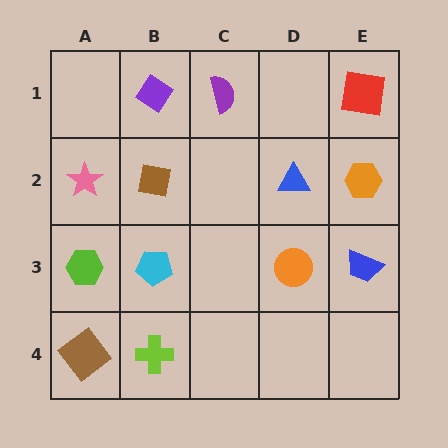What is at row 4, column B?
A lime cross.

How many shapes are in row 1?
3 shapes.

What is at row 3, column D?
An orange circle.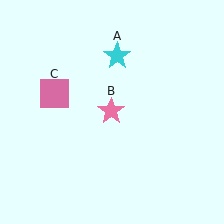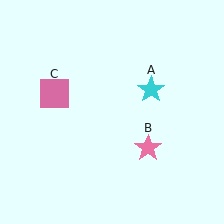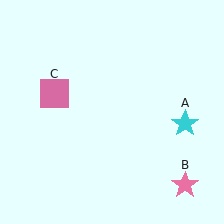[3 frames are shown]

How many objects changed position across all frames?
2 objects changed position: cyan star (object A), pink star (object B).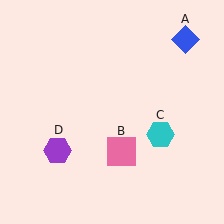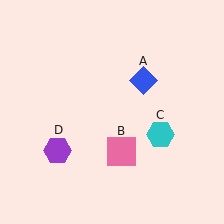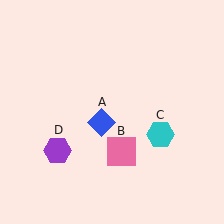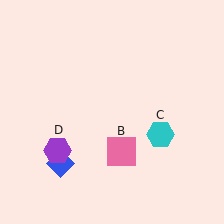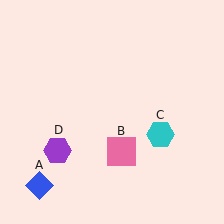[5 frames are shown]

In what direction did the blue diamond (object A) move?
The blue diamond (object A) moved down and to the left.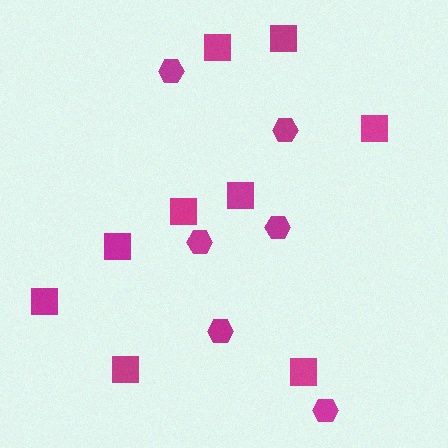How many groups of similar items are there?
There are 2 groups: one group of squares (9) and one group of hexagons (6).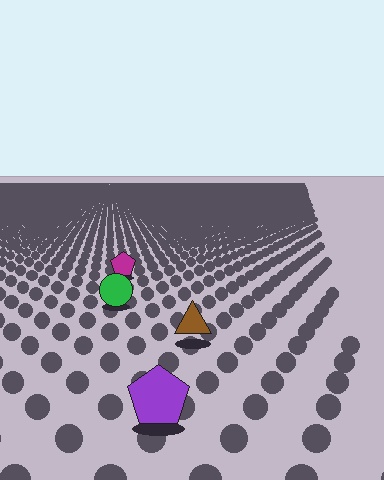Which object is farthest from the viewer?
The magenta pentagon is farthest from the viewer. It appears smaller and the ground texture around it is denser.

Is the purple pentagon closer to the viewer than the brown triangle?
Yes. The purple pentagon is closer — you can tell from the texture gradient: the ground texture is coarser near it.